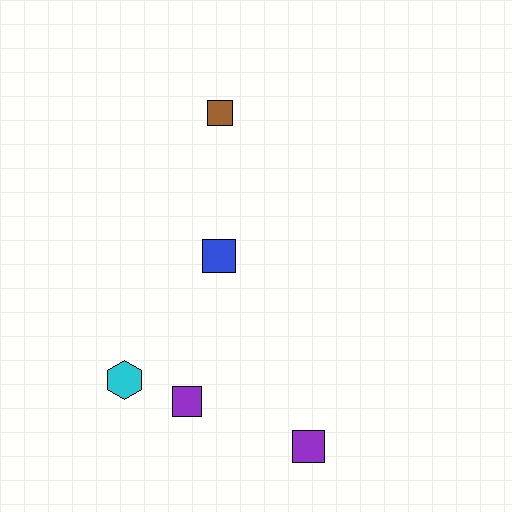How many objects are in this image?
There are 5 objects.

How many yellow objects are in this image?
There are no yellow objects.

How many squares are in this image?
There are 4 squares.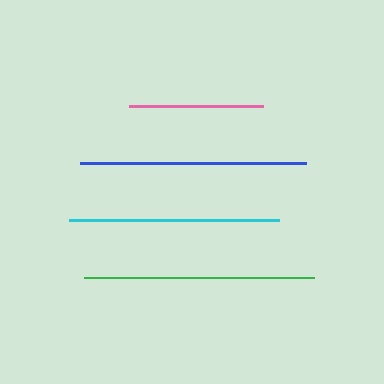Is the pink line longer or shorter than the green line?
The green line is longer than the pink line.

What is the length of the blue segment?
The blue segment is approximately 226 pixels long.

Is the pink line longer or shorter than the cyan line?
The cyan line is longer than the pink line.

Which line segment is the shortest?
The pink line is the shortest at approximately 134 pixels.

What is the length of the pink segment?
The pink segment is approximately 134 pixels long.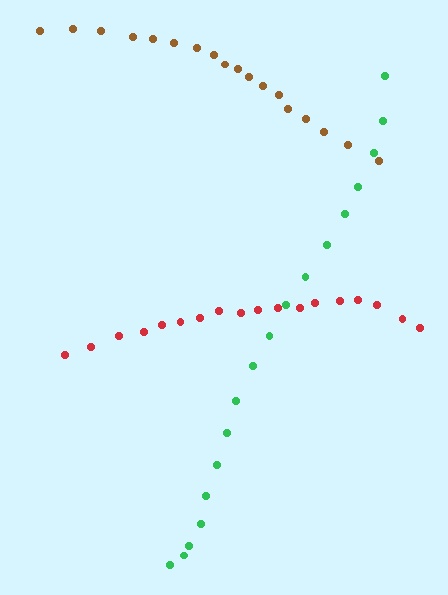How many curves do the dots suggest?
There are 3 distinct paths.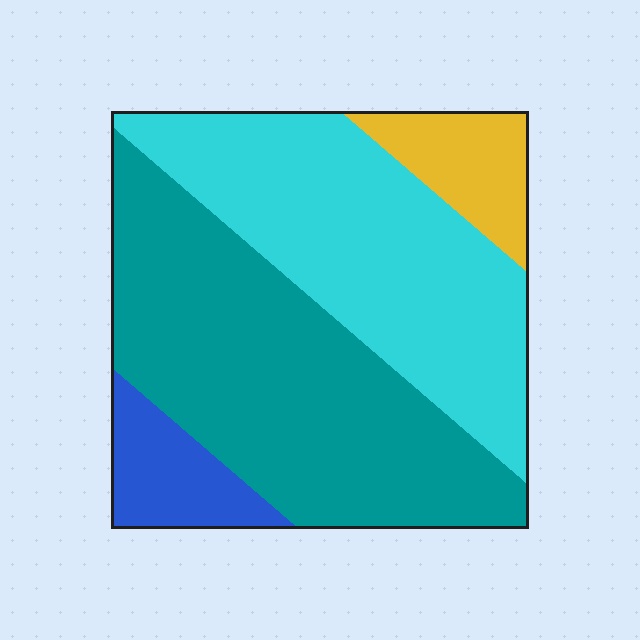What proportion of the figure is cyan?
Cyan takes up about three eighths (3/8) of the figure.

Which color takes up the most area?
Teal, at roughly 45%.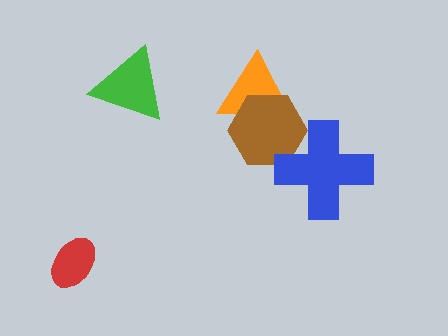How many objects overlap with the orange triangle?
1 object overlaps with the orange triangle.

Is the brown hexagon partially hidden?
Yes, it is partially covered by another shape.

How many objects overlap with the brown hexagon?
2 objects overlap with the brown hexagon.